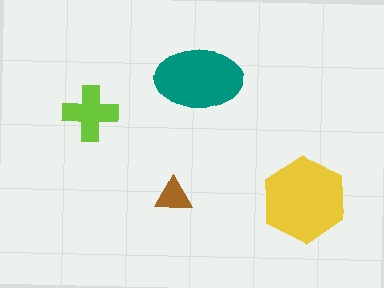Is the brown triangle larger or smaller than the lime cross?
Smaller.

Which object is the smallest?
The brown triangle.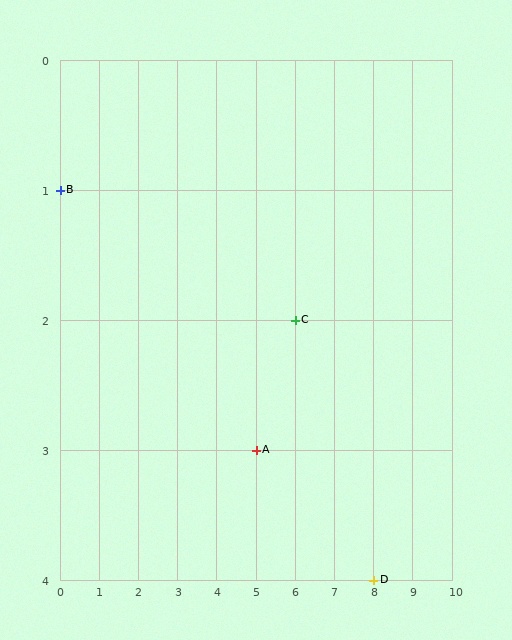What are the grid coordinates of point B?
Point B is at grid coordinates (0, 1).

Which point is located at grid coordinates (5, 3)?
Point A is at (5, 3).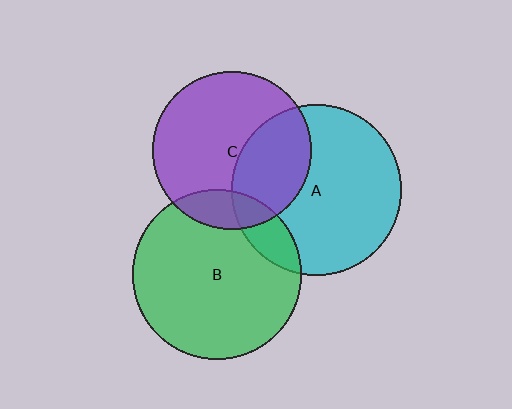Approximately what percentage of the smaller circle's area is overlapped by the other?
Approximately 15%.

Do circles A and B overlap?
Yes.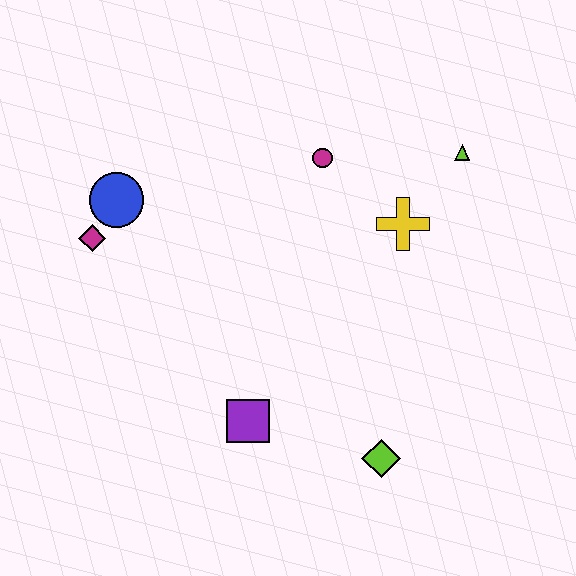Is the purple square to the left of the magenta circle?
Yes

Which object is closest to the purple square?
The lime diamond is closest to the purple square.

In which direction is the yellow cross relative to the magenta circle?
The yellow cross is to the right of the magenta circle.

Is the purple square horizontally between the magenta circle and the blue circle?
Yes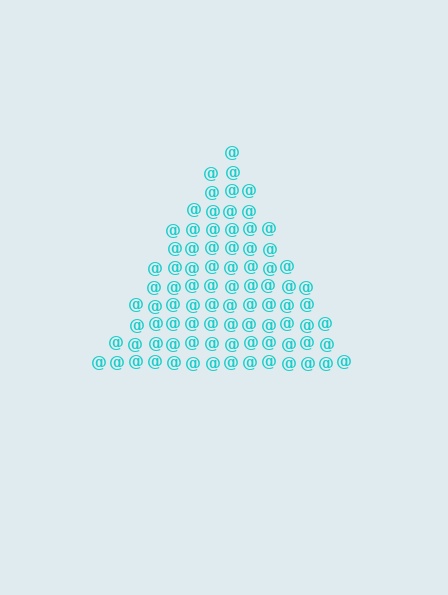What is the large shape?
The large shape is a triangle.